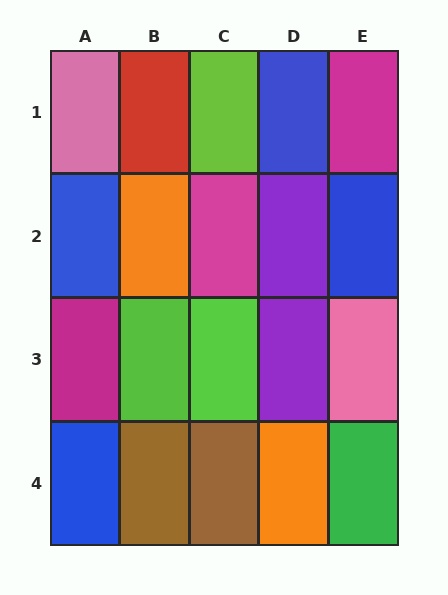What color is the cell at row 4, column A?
Blue.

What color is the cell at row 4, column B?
Brown.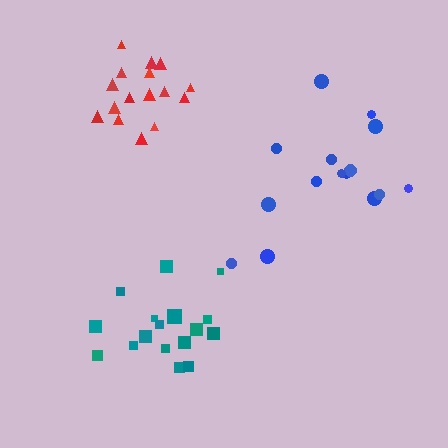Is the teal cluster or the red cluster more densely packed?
Red.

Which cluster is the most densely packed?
Red.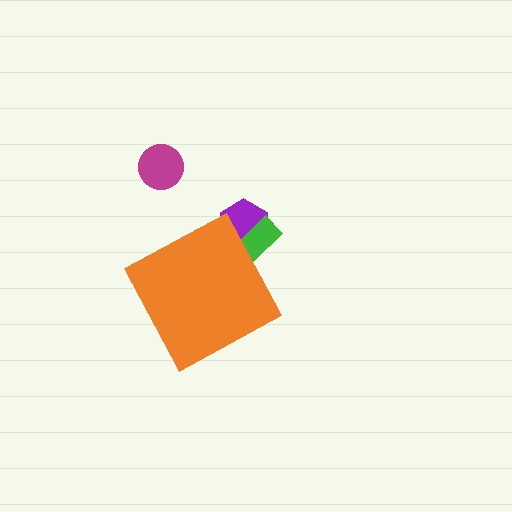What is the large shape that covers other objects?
An orange diamond.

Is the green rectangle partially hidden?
Yes, the green rectangle is partially hidden behind the orange diamond.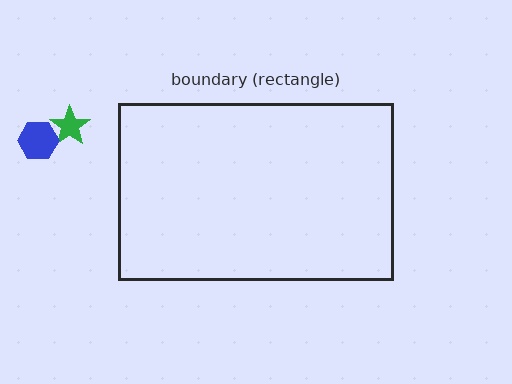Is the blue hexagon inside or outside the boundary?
Outside.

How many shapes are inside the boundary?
0 inside, 2 outside.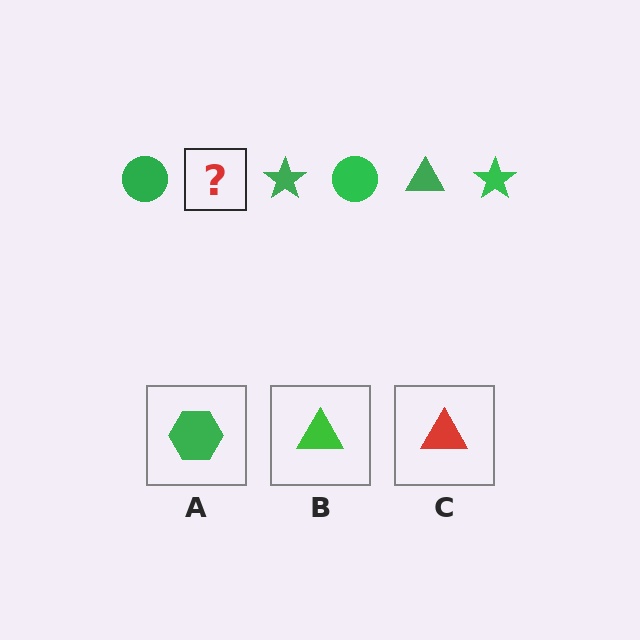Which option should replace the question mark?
Option B.